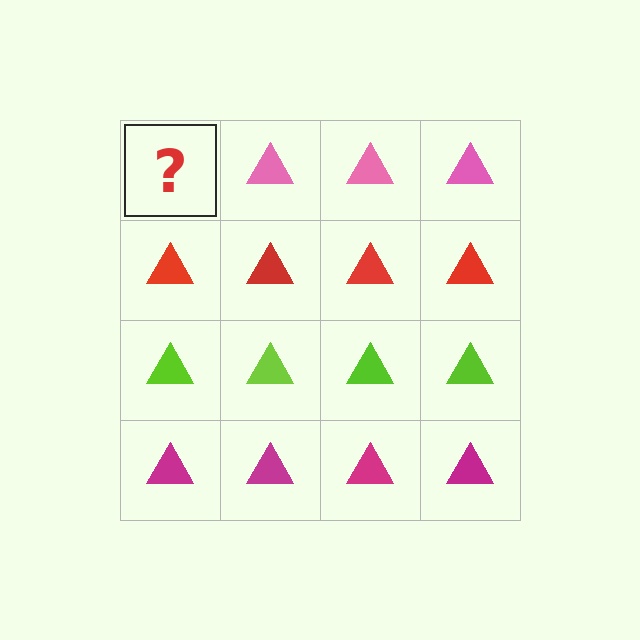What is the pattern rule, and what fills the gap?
The rule is that each row has a consistent color. The gap should be filled with a pink triangle.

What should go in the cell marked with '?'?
The missing cell should contain a pink triangle.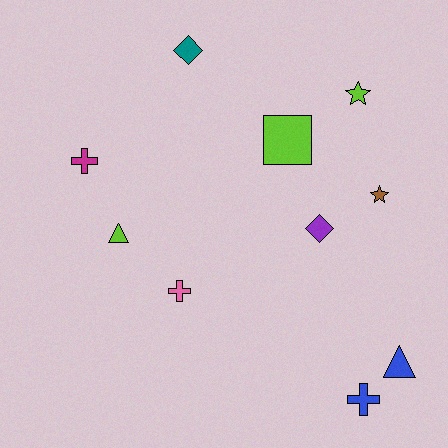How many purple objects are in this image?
There is 1 purple object.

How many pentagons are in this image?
There are no pentagons.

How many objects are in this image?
There are 10 objects.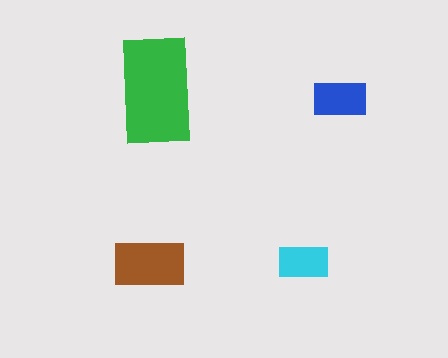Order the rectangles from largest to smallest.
the green one, the brown one, the blue one, the cyan one.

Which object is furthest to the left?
The brown rectangle is leftmost.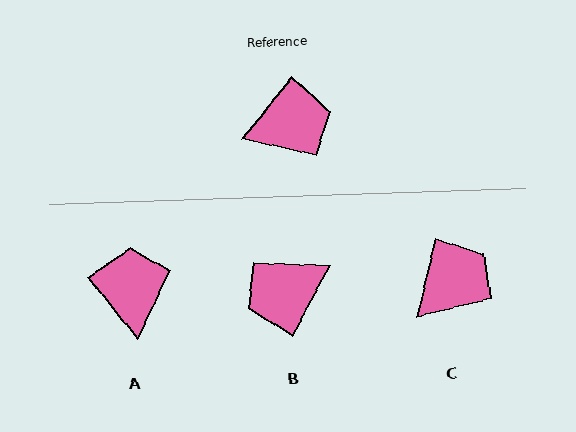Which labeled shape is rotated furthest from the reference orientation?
B, about 170 degrees away.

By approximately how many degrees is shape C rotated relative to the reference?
Approximately 26 degrees counter-clockwise.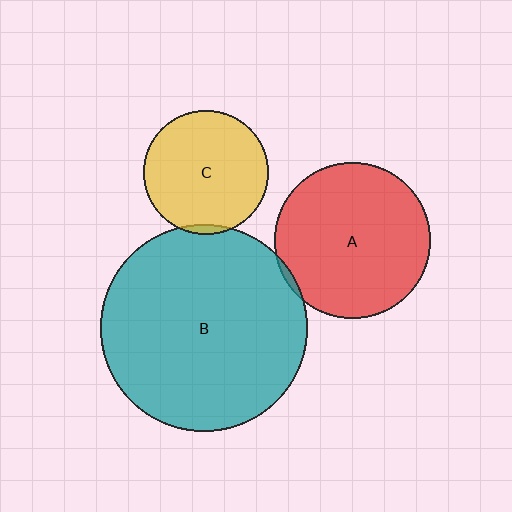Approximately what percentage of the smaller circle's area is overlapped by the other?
Approximately 5%.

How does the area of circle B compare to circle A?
Approximately 1.8 times.